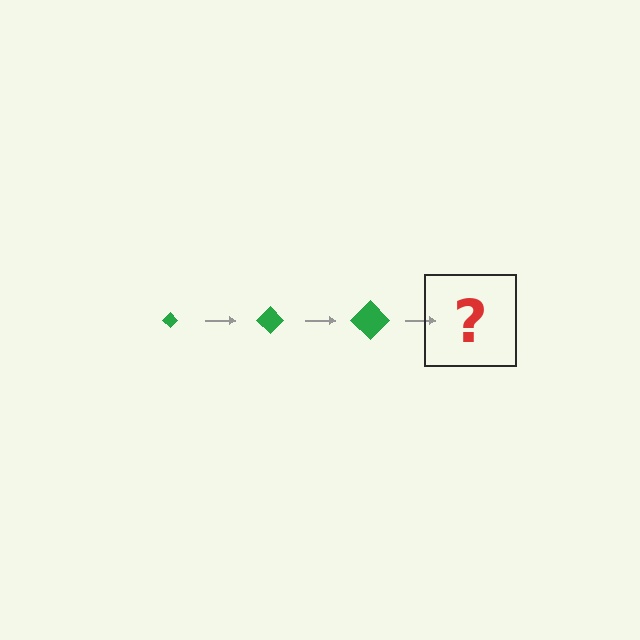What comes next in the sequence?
The next element should be a green diamond, larger than the previous one.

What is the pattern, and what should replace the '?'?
The pattern is that the diamond gets progressively larger each step. The '?' should be a green diamond, larger than the previous one.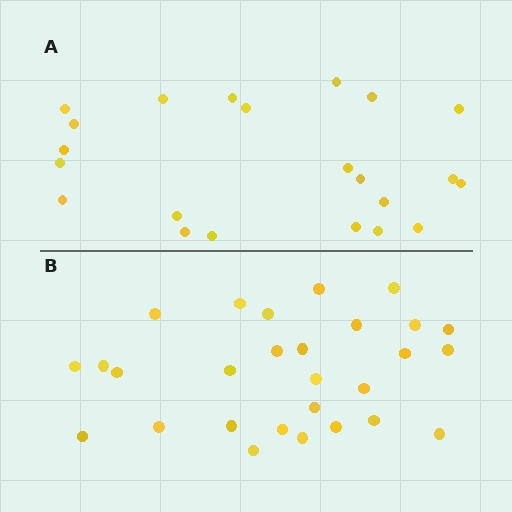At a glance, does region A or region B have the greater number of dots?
Region B (the bottom region) has more dots.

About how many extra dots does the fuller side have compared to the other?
Region B has about 6 more dots than region A.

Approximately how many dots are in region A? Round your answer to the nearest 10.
About 20 dots. (The exact count is 22, which rounds to 20.)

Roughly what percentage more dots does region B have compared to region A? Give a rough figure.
About 25% more.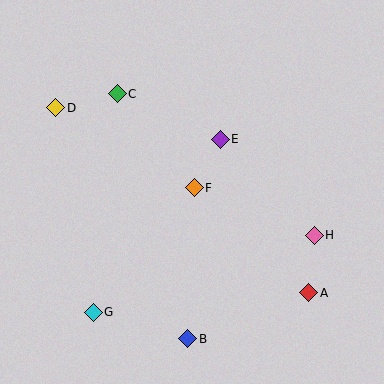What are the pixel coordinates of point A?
Point A is at (309, 293).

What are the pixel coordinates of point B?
Point B is at (188, 339).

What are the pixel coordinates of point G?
Point G is at (93, 312).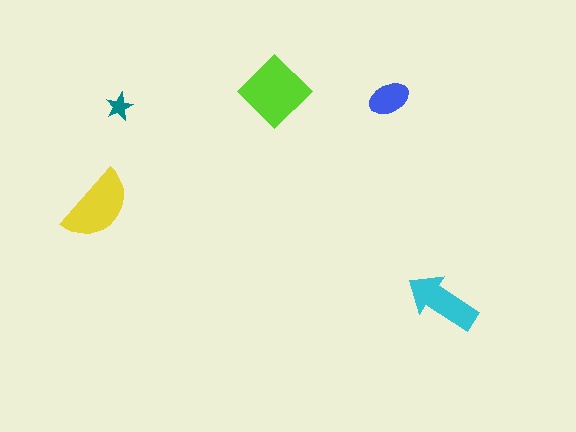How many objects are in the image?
There are 5 objects in the image.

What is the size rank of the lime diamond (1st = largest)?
1st.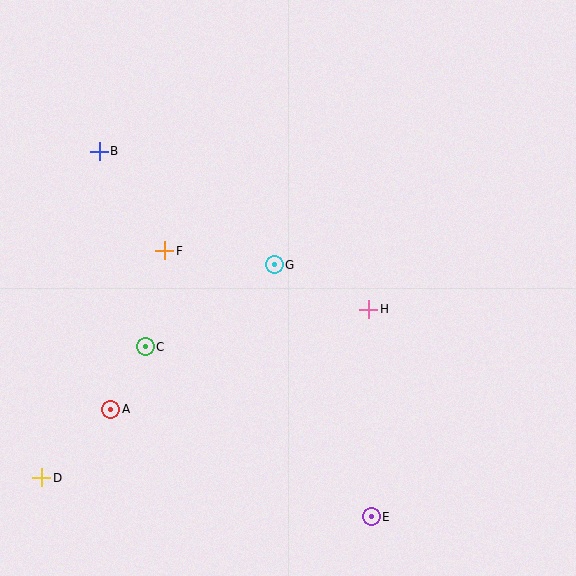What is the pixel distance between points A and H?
The distance between A and H is 277 pixels.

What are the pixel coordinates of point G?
Point G is at (274, 265).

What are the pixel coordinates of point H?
Point H is at (369, 309).